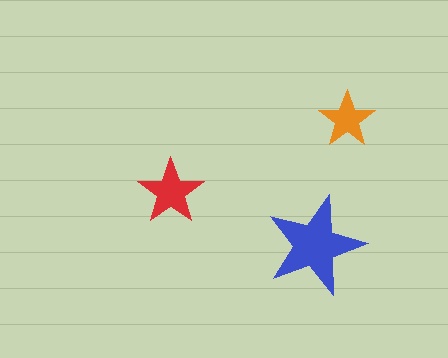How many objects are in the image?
There are 3 objects in the image.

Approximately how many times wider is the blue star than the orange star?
About 2 times wider.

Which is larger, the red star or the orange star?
The red one.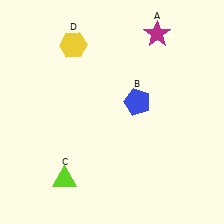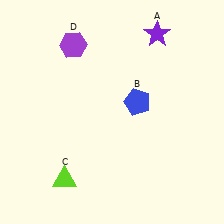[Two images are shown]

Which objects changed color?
A changed from magenta to purple. D changed from yellow to purple.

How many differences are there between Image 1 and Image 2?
There are 2 differences between the two images.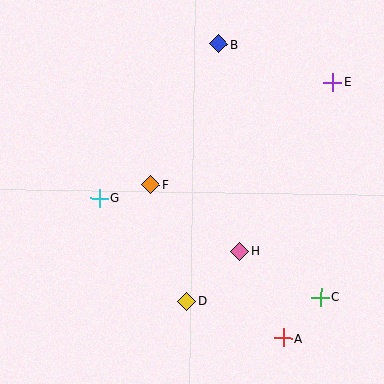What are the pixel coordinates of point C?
Point C is at (321, 297).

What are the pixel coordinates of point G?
Point G is at (99, 198).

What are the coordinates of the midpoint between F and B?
The midpoint between F and B is at (185, 114).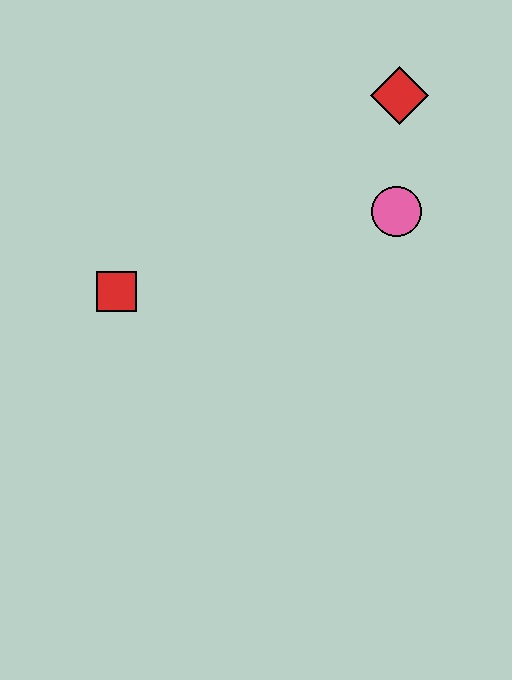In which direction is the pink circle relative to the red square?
The pink circle is to the right of the red square.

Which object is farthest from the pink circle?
The red square is farthest from the pink circle.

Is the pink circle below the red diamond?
Yes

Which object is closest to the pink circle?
The red diamond is closest to the pink circle.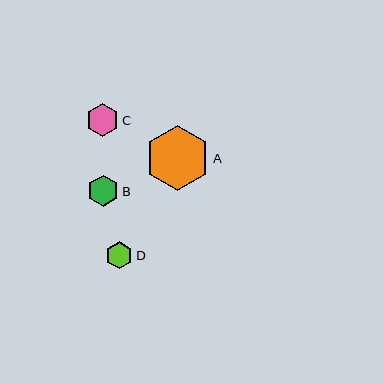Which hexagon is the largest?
Hexagon A is the largest with a size of approximately 65 pixels.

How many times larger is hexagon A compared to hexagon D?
Hexagon A is approximately 2.4 times the size of hexagon D.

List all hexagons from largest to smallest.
From largest to smallest: A, C, B, D.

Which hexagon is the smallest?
Hexagon D is the smallest with a size of approximately 27 pixels.